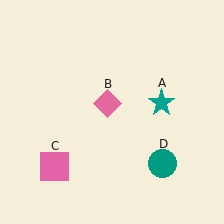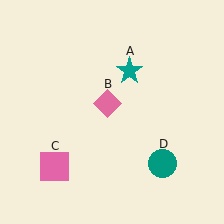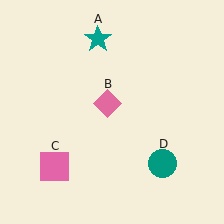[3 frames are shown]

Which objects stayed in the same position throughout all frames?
Pink diamond (object B) and pink square (object C) and teal circle (object D) remained stationary.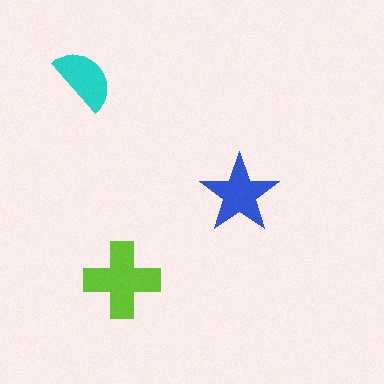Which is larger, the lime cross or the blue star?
The lime cross.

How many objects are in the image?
There are 3 objects in the image.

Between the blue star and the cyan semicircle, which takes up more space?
The blue star.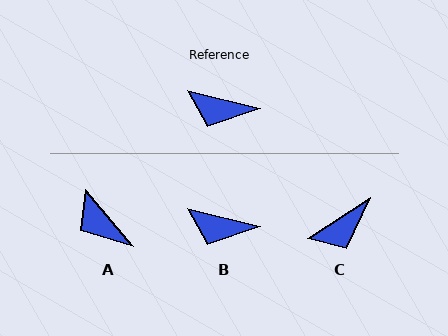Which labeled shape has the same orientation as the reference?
B.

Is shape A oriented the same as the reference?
No, it is off by about 36 degrees.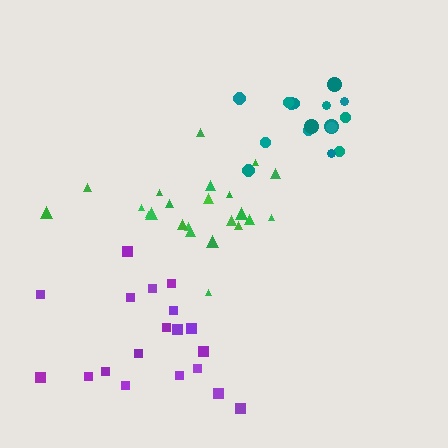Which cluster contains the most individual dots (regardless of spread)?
Green (23).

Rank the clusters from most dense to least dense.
teal, green, purple.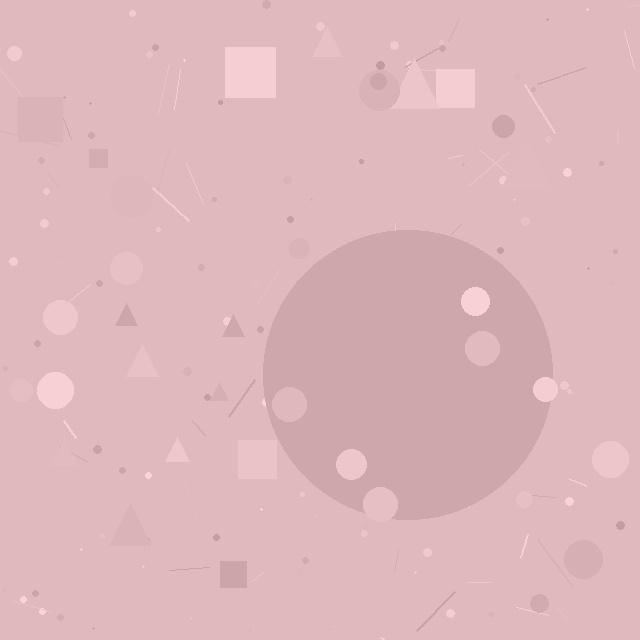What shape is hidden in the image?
A circle is hidden in the image.